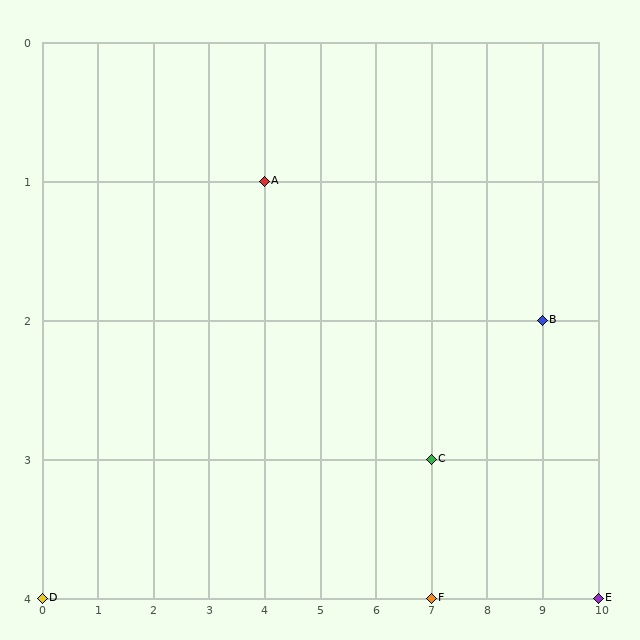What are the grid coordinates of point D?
Point D is at grid coordinates (0, 4).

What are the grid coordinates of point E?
Point E is at grid coordinates (10, 4).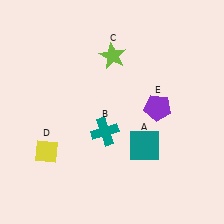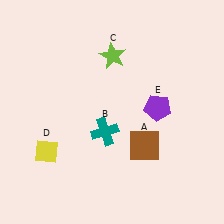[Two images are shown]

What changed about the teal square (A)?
In Image 1, A is teal. In Image 2, it changed to brown.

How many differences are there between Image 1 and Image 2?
There is 1 difference between the two images.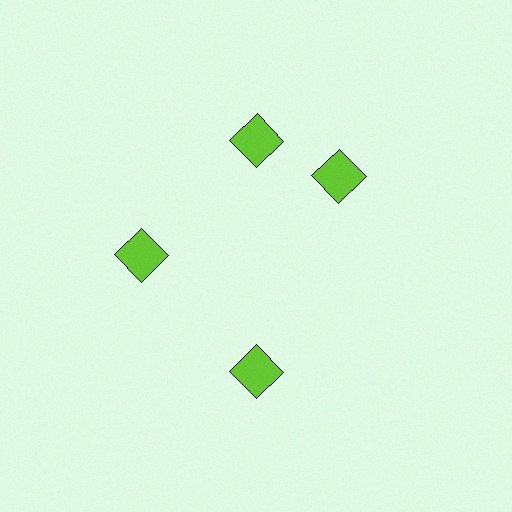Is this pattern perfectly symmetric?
No. The 4 lime squares are arranged in a ring, but one element near the 3 o'clock position is rotated out of alignment along the ring, breaking the 4-fold rotational symmetry.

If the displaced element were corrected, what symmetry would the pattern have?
It would have 4-fold rotational symmetry — the pattern would map onto itself every 90 degrees.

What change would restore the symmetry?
The symmetry would be restored by rotating it back into even spacing with its neighbors so that all 4 squares sit at equal angles and equal distance from the center.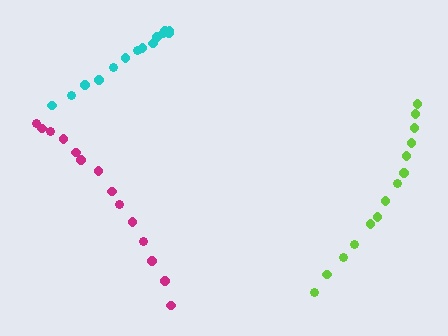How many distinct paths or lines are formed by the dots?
There are 3 distinct paths.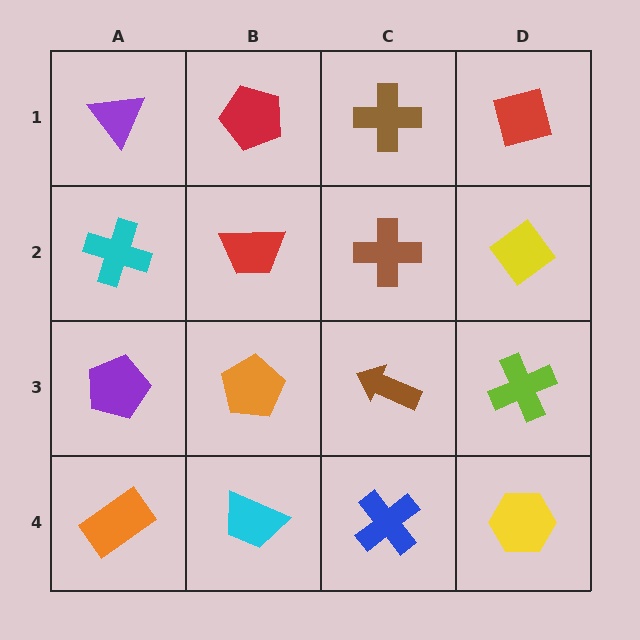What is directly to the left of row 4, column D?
A blue cross.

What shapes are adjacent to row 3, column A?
A cyan cross (row 2, column A), an orange rectangle (row 4, column A), an orange pentagon (row 3, column B).